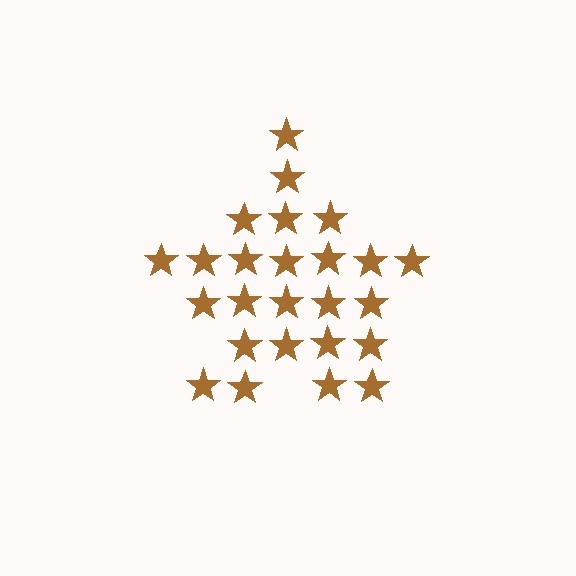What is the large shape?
The large shape is a star.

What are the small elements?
The small elements are stars.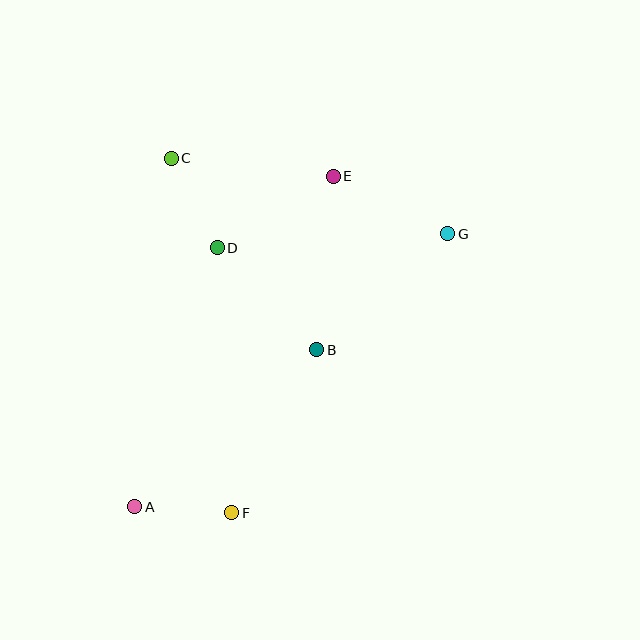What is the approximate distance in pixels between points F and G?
The distance between F and G is approximately 353 pixels.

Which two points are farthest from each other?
Points A and G are farthest from each other.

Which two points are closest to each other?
Points A and F are closest to each other.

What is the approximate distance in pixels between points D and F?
The distance between D and F is approximately 266 pixels.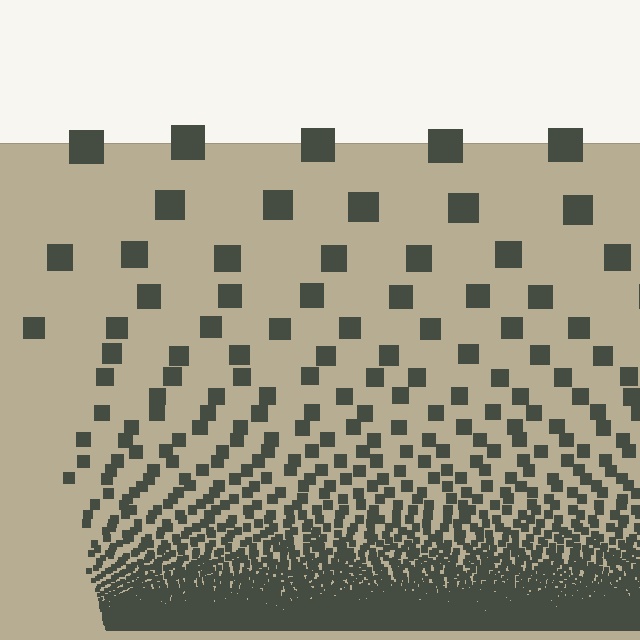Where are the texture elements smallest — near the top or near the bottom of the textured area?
Near the bottom.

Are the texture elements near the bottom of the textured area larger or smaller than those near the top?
Smaller. The gradient is inverted — elements near the bottom are smaller and denser.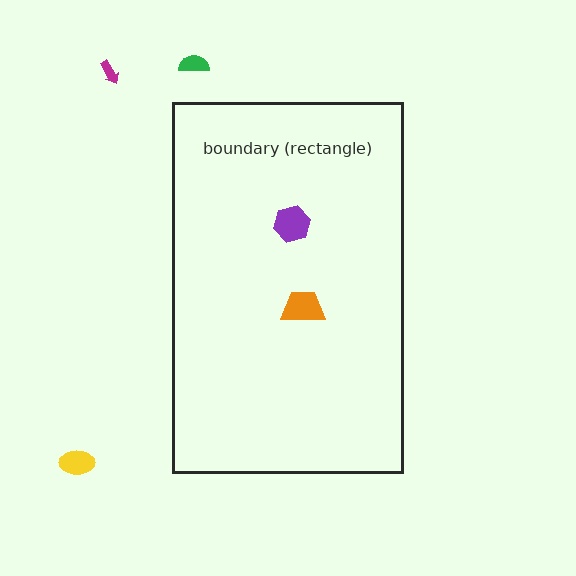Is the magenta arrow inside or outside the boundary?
Outside.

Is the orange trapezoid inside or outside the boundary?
Inside.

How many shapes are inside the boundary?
2 inside, 3 outside.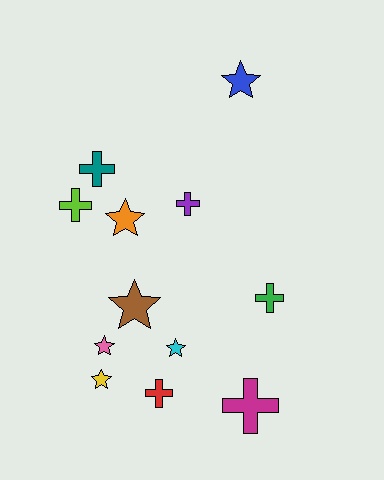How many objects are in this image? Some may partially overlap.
There are 12 objects.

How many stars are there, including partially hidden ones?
There are 6 stars.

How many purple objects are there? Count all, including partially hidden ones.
There is 1 purple object.